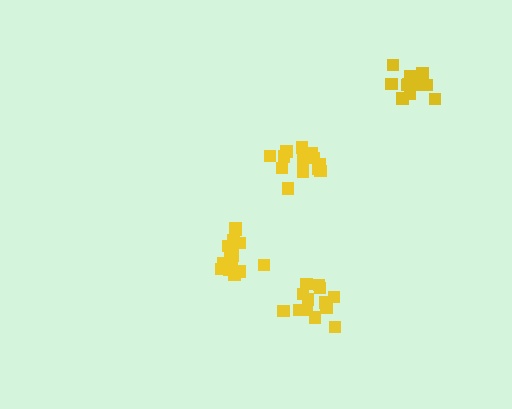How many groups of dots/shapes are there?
There are 4 groups.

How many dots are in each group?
Group 1: 16 dots, Group 2: 13 dots, Group 3: 12 dots, Group 4: 14 dots (55 total).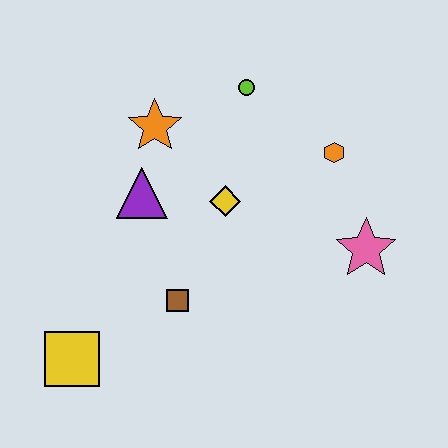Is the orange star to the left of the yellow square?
No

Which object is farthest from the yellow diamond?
The yellow square is farthest from the yellow diamond.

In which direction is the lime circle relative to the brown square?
The lime circle is above the brown square.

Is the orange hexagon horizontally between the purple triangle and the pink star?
Yes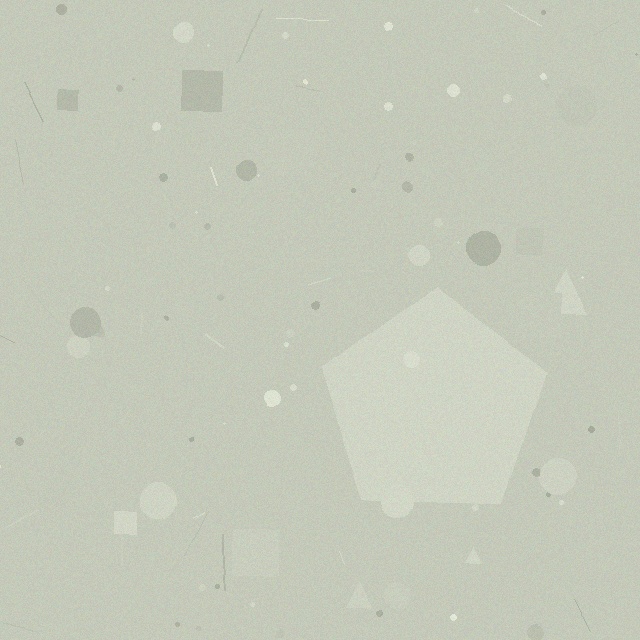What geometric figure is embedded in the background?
A pentagon is embedded in the background.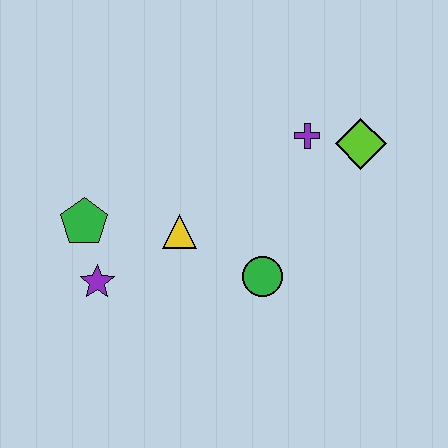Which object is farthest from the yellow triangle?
The lime diamond is farthest from the yellow triangle.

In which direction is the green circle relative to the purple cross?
The green circle is below the purple cross.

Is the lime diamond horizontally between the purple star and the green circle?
No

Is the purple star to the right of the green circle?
No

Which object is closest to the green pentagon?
The purple star is closest to the green pentagon.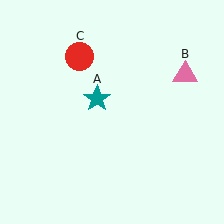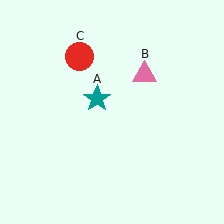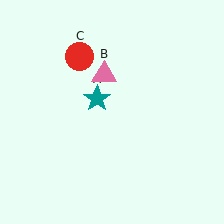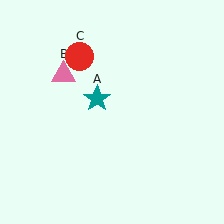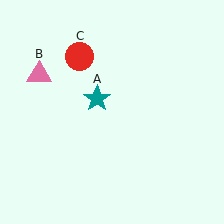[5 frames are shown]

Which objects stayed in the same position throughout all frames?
Teal star (object A) and red circle (object C) remained stationary.